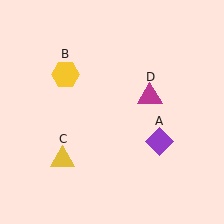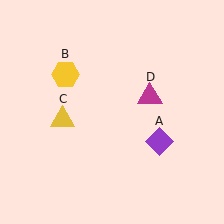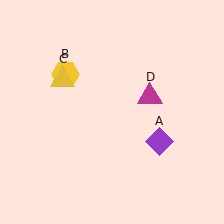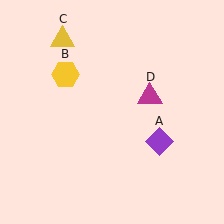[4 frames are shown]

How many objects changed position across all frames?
1 object changed position: yellow triangle (object C).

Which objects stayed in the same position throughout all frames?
Purple diamond (object A) and yellow hexagon (object B) and magenta triangle (object D) remained stationary.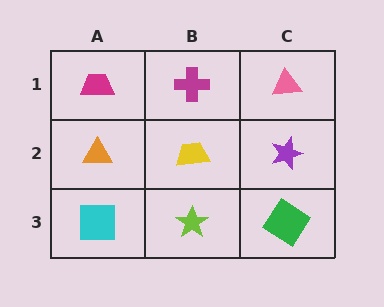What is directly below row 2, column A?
A cyan square.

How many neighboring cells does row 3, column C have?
2.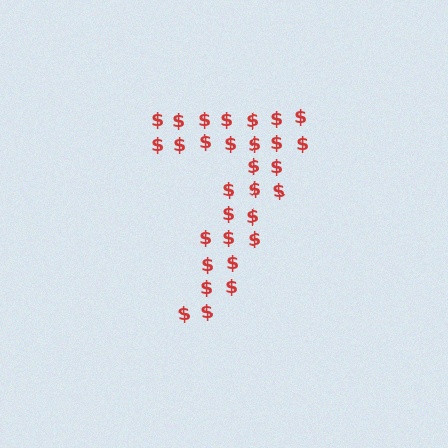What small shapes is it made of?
It is made of small dollar signs.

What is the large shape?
The large shape is the digit 7.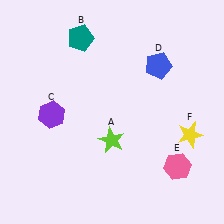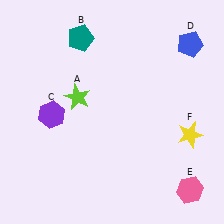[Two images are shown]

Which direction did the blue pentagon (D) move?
The blue pentagon (D) moved right.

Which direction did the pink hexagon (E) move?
The pink hexagon (E) moved down.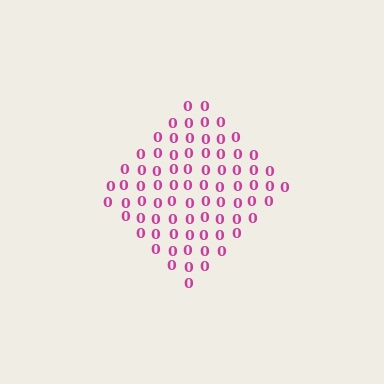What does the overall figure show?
The overall figure shows a diamond.